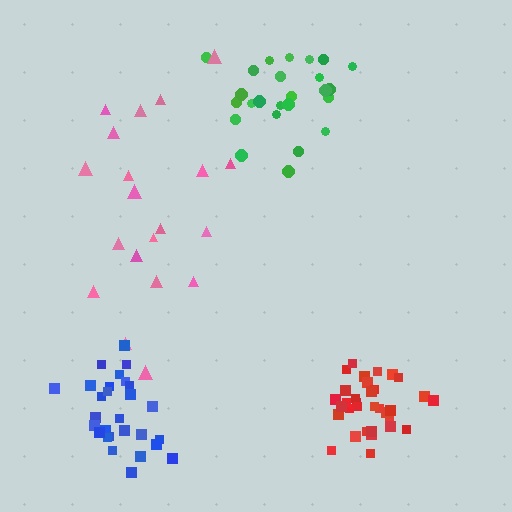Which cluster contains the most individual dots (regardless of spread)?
Red (33).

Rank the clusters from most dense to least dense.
red, blue, green, pink.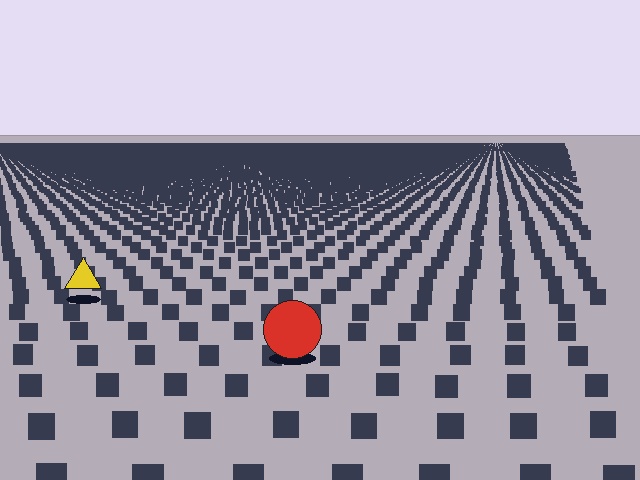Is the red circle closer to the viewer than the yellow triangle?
Yes. The red circle is closer — you can tell from the texture gradient: the ground texture is coarser near it.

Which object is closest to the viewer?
The red circle is closest. The texture marks near it are larger and more spread out.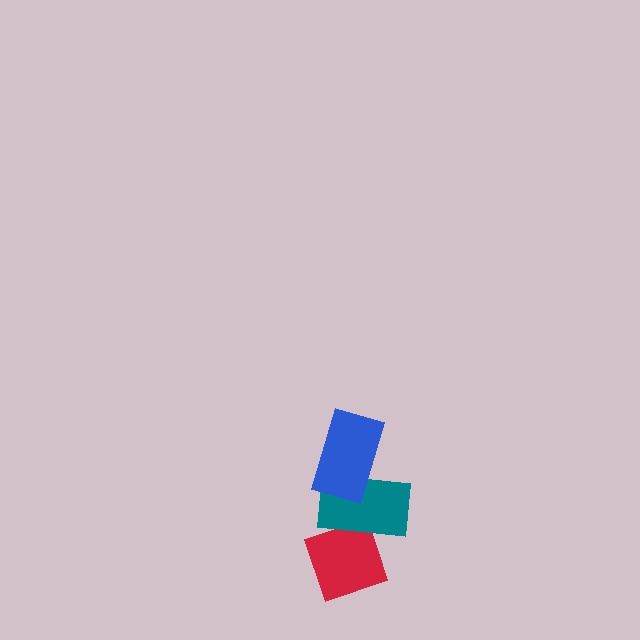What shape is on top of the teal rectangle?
The blue rectangle is on top of the teal rectangle.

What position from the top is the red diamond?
The red diamond is 3rd from the top.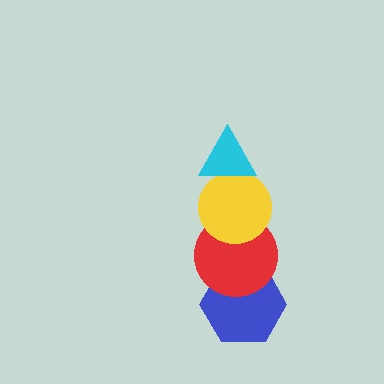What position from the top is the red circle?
The red circle is 3rd from the top.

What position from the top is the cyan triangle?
The cyan triangle is 1st from the top.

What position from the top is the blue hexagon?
The blue hexagon is 4th from the top.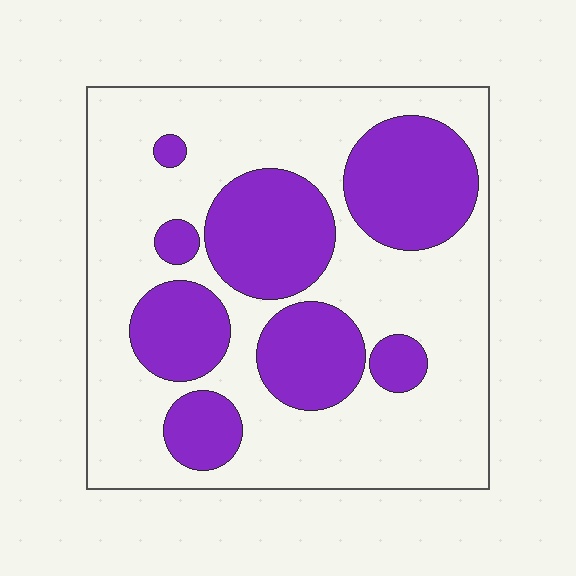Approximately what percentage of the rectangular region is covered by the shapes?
Approximately 35%.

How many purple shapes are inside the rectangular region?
8.